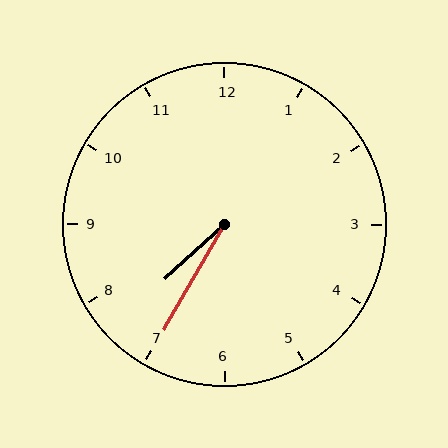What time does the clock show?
7:35.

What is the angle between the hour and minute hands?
Approximately 18 degrees.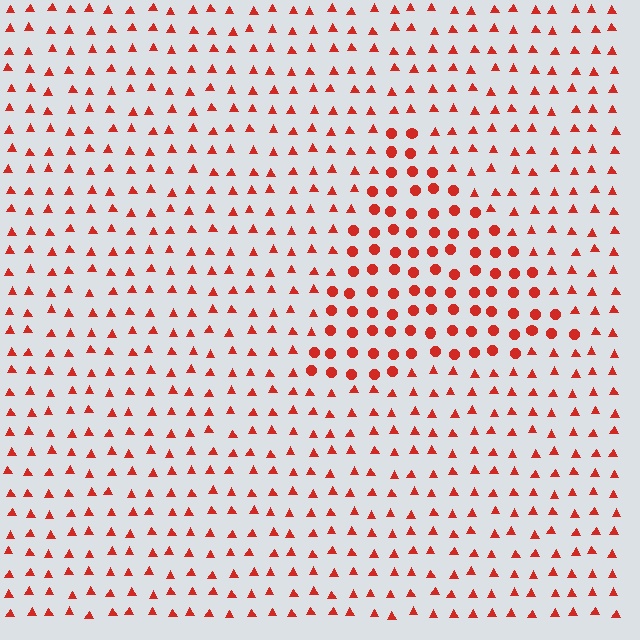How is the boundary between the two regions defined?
The boundary is defined by a change in element shape: circles inside vs. triangles outside. All elements share the same color and spacing.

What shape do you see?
I see a triangle.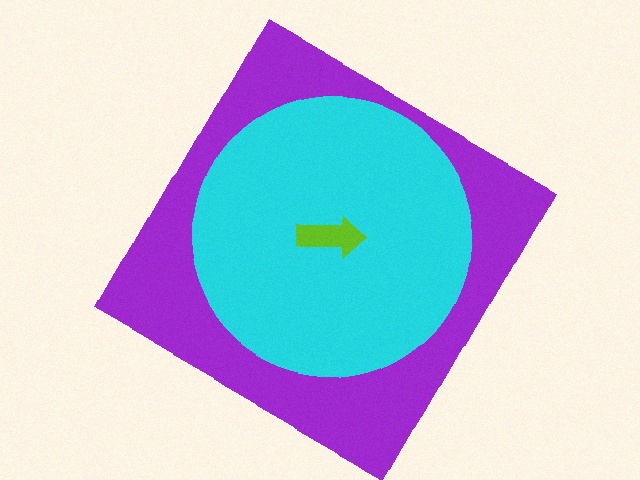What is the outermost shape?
The purple diamond.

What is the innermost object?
The lime arrow.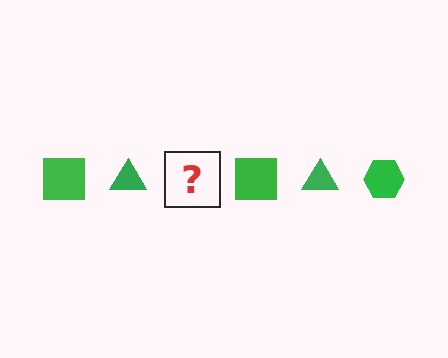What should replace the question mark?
The question mark should be replaced with a green hexagon.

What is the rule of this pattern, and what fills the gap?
The rule is that the pattern cycles through square, triangle, hexagon shapes in green. The gap should be filled with a green hexagon.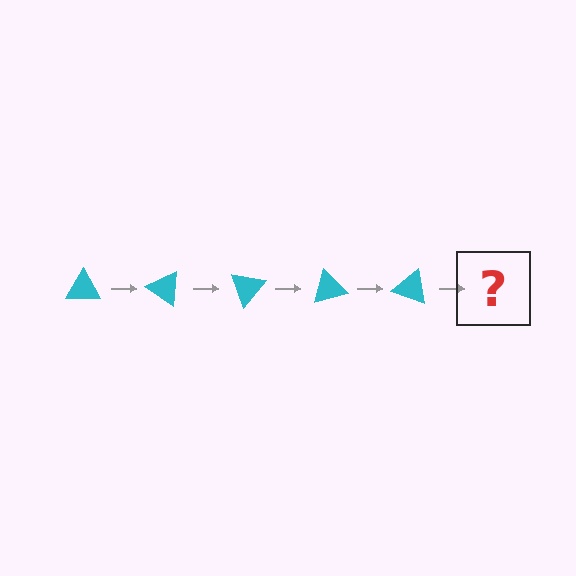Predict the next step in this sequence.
The next step is a cyan triangle rotated 175 degrees.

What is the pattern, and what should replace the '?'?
The pattern is that the triangle rotates 35 degrees each step. The '?' should be a cyan triangle rotated 175 degrees.